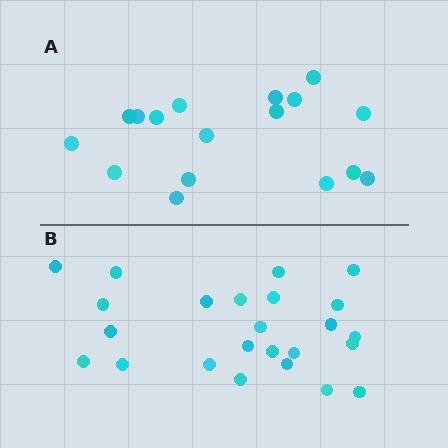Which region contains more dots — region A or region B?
Region B (the bottom region) has more dots.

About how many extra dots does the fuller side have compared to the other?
Region B has roughly 8 or so more dots than region A.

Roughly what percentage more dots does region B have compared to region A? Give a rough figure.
About 40% more.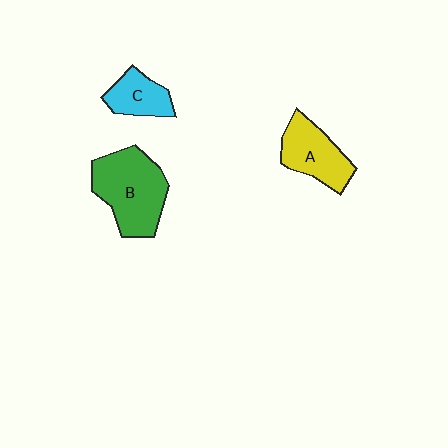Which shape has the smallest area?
Shape C (cyan).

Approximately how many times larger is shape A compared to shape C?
Approximately 1.4 times.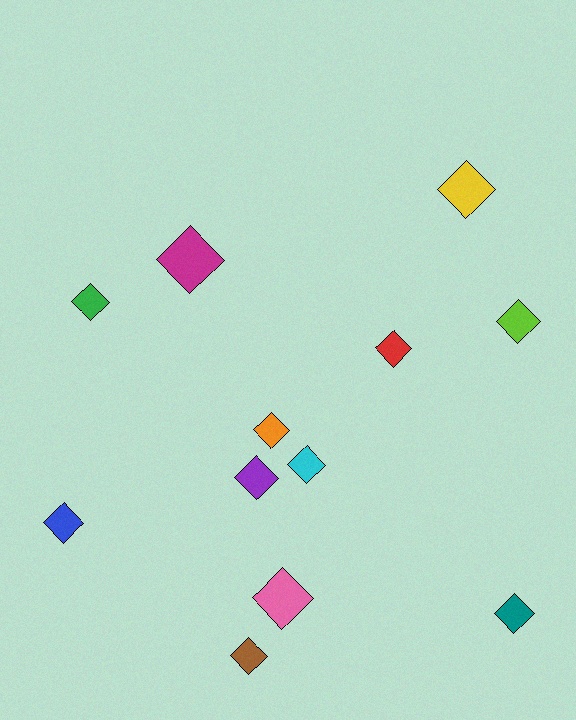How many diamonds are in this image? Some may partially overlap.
There are 12 diamonds.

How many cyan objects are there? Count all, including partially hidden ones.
There is 1 cyan object.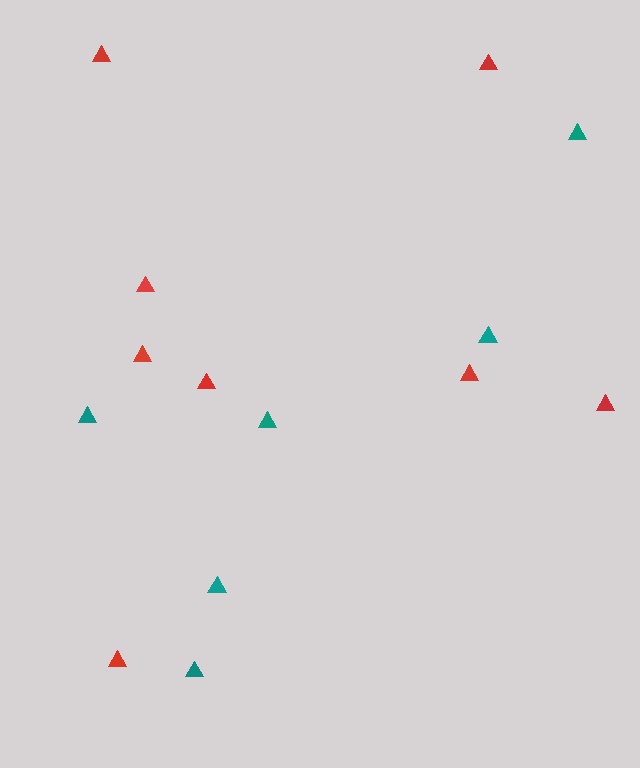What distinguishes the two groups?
There are 2 groups: one group of red triangles (8) and one group of teal triangles (6).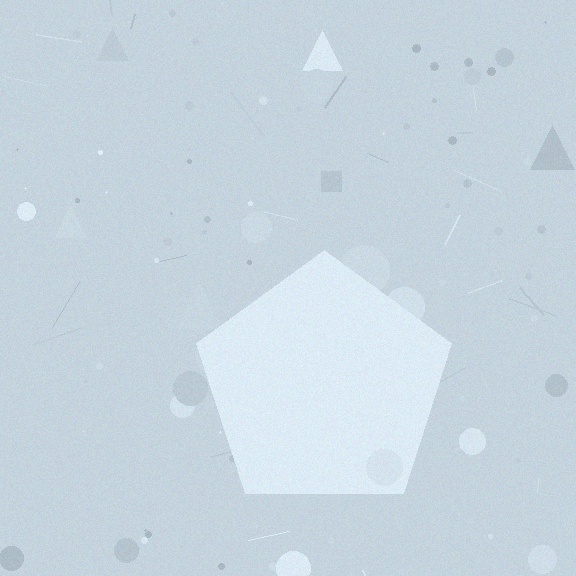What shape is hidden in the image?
A pentagon is hidden in the image.